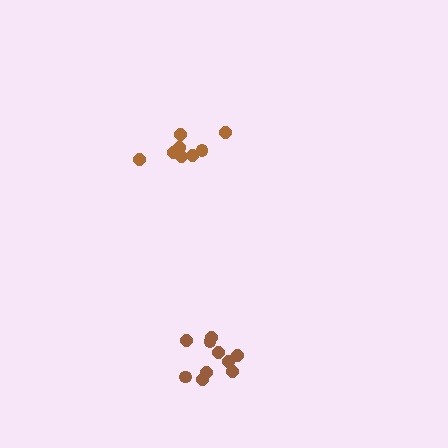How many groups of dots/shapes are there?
There are 2 groups.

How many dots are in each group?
Group 1: 10 dots, Group 2: 8 dots (18 total).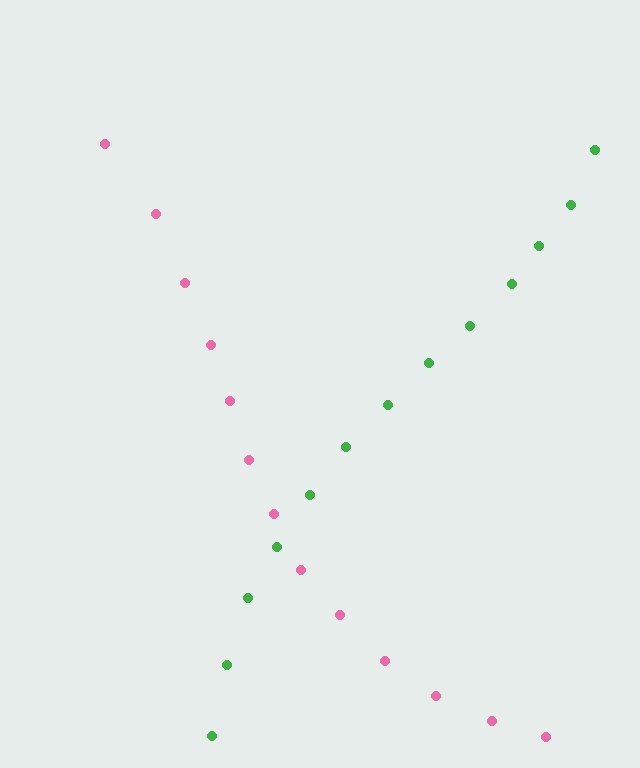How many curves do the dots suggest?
There are 2 distinct paths.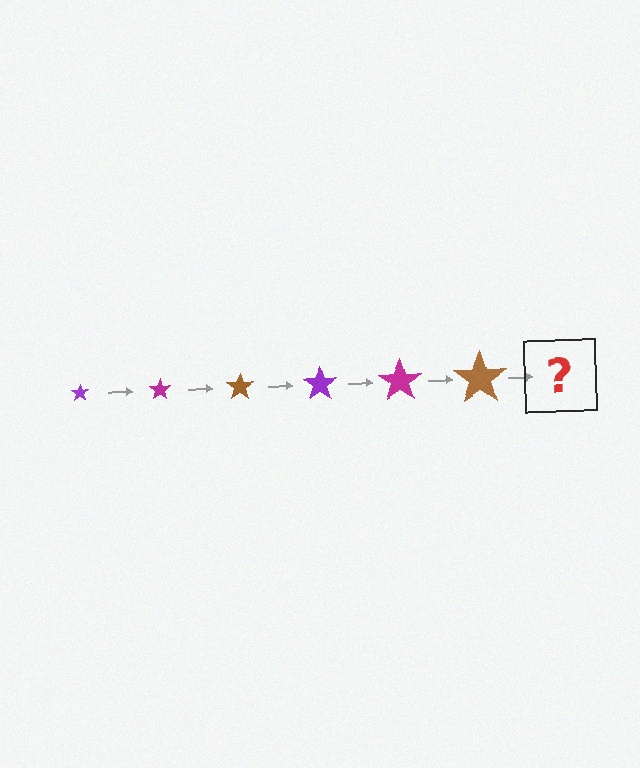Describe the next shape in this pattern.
It should be a purple star, larger than the previous one.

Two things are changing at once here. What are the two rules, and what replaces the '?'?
The two rules are that the star grows larger each step and the color cycles through purple, magenta, and brown. The '?' should be a purple star, larger than the previous one.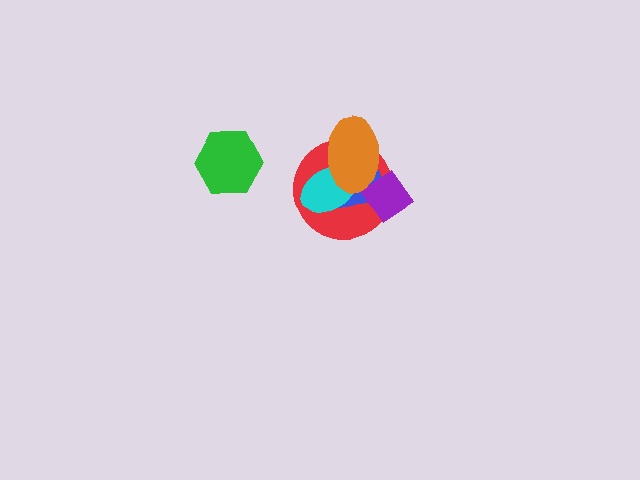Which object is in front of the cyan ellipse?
The orange ellipse is in front of the cyan ellipse.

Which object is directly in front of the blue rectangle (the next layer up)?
The purple diamond is directly in front of the blue rectangle.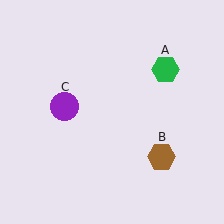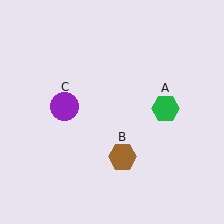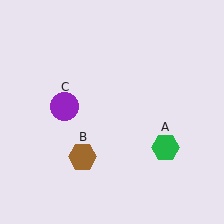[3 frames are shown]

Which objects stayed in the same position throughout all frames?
Purple circle (object C) remained stationary.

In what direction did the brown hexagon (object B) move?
The brown hexagon (object B) moved left.